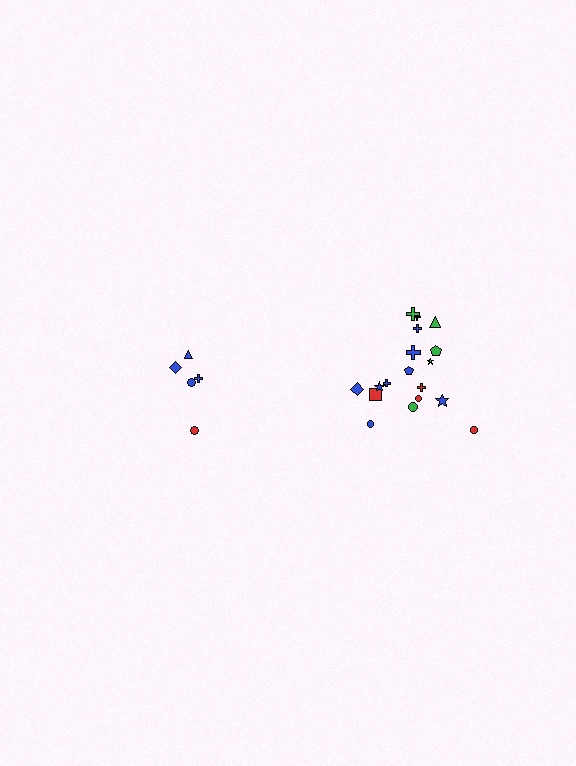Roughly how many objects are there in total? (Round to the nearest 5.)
Roughly 25 objects in total.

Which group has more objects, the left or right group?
The right group.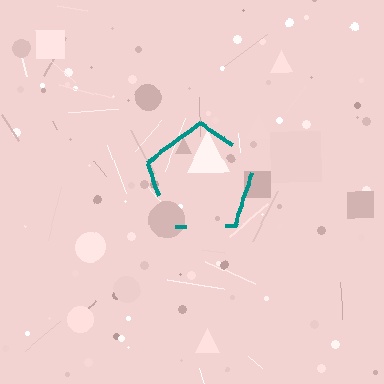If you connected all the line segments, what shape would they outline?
They would outline a pentagon.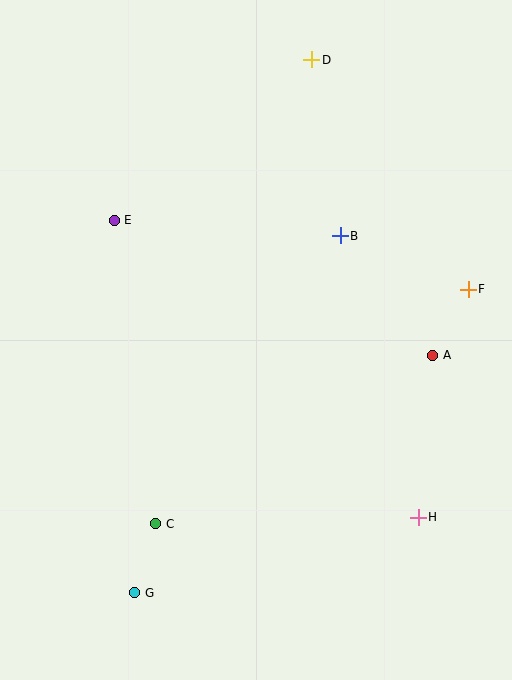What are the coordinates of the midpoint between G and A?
The midpoint between G and A is at (284, 474).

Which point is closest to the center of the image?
Point B at (340, 236) is closest to the center.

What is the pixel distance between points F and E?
The distance between F and E is 360 pixels.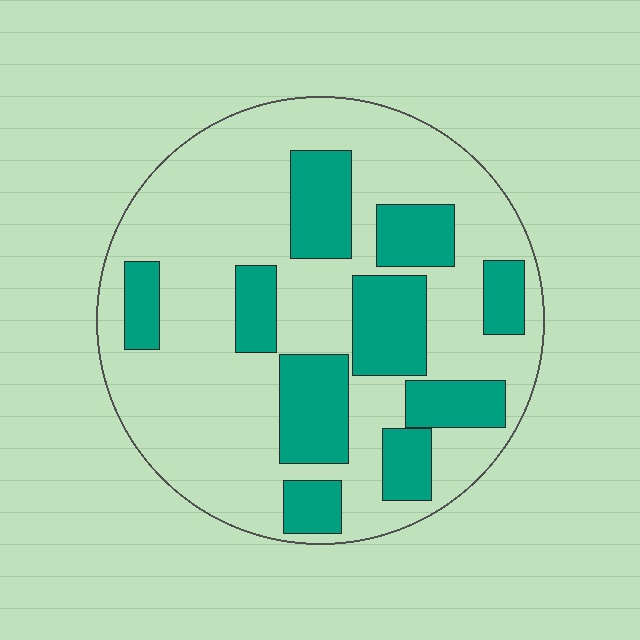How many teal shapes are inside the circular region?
10.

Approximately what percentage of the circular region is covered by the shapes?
Approximately 30%.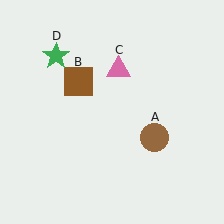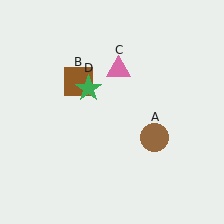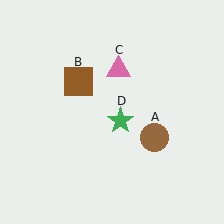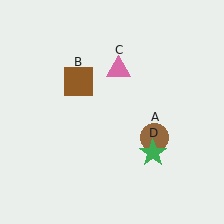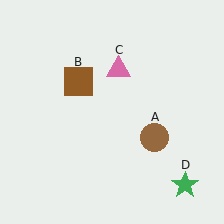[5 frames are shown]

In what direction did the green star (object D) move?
The green star (object D) moved down and to the right.